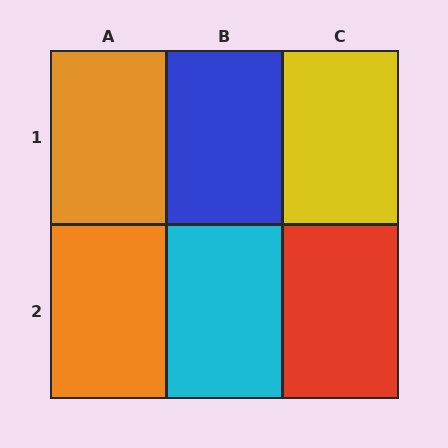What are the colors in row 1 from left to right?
Orange, blue, yellow.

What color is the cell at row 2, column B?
Cyan.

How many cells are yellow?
1 cell is yellow.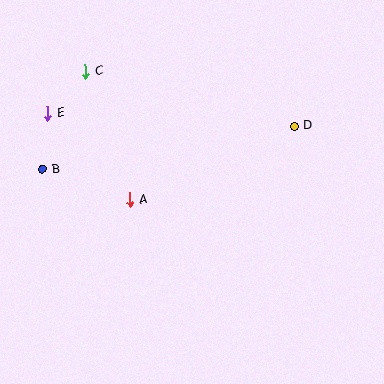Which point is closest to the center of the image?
Point A at (130, 200) is closest to the center.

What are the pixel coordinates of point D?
Point D is at (294, 126).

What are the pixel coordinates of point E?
Point E is at (48, 113).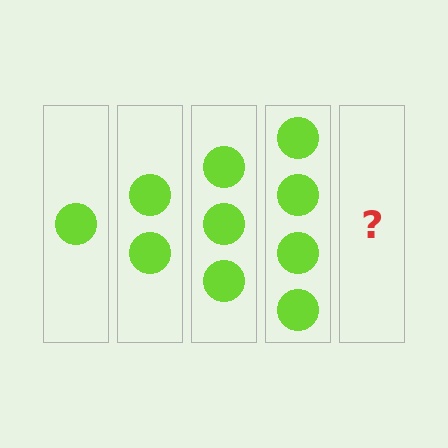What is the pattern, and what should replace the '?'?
The pattern is that each step adds one more circle. The '?' should be 5 circles.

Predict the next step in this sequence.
The next step is 5 circles.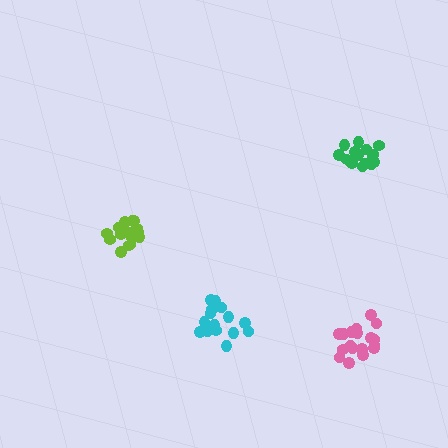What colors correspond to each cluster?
The clusters are colored: cyan, pink, green, lime.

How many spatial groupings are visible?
There are 4 spatial groupings.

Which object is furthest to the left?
The lime cluster is leftmost.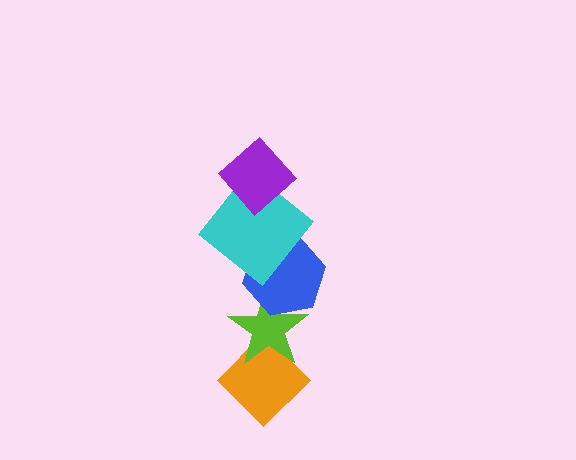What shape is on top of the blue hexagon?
The cyan diamond is on top of the blue hexagon.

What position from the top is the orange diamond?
The orange diamond is 5th from the top.